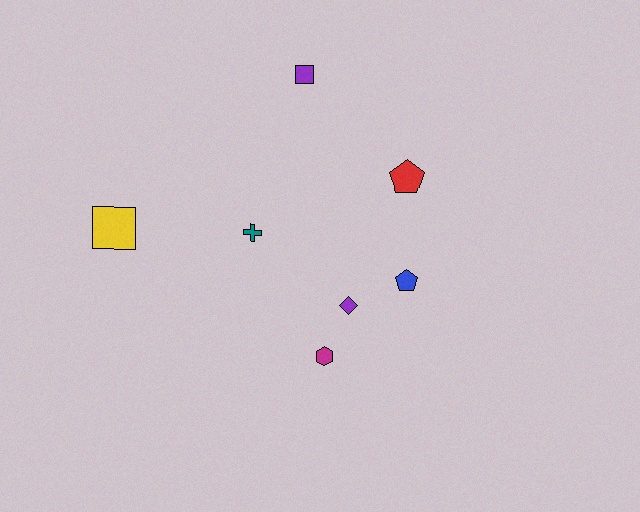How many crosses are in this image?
There is 1 cross.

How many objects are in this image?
There are 7 objects.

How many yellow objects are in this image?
There is 1 yellow object.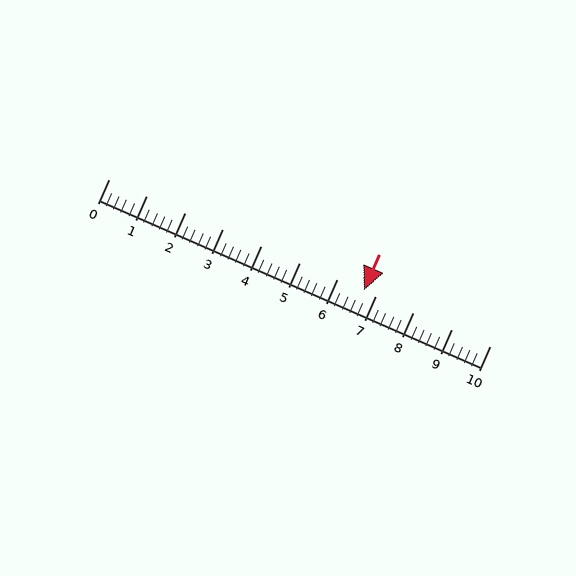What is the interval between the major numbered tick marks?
The major tick marks are spaced 1 units apart.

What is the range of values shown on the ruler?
The ruler shows values from 0 to 10.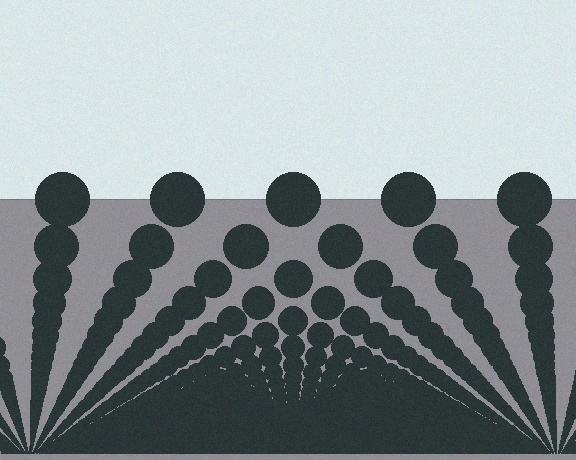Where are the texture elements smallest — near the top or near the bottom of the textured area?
Near the bottom.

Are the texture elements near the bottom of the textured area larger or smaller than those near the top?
Smaller. The gradient is inverted — elements near the bottom are smaller and denser.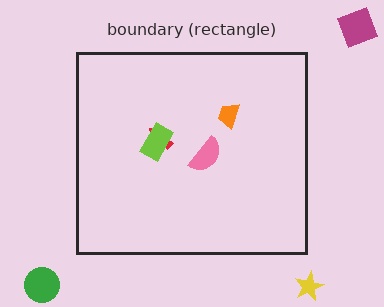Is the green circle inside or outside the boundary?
Outside.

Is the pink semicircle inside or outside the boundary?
Inside.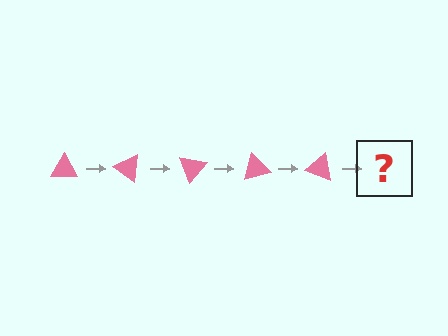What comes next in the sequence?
The next element should be a pink triangle rotated 175 degrees.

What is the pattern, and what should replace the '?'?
The pattern is that the triangle rotates 35 degrees each step. The '?' should be a pink triangle rotated 175 degrees.